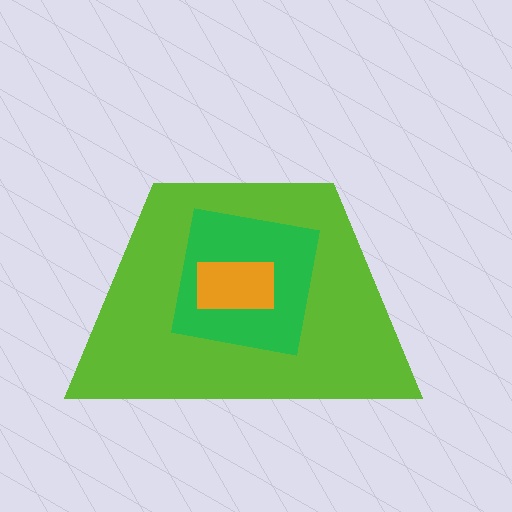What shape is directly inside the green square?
The orange rectangle.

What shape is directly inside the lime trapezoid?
The green square.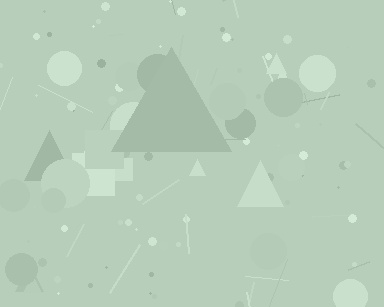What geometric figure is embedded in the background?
A triangle is embedded in the background.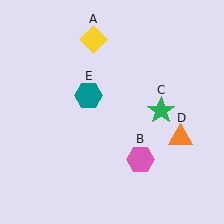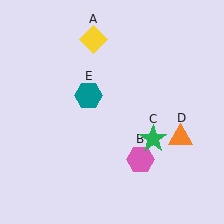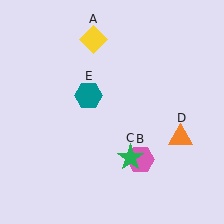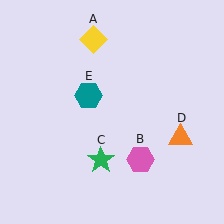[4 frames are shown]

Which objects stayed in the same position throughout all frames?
Yellow diamond (object A) and pink hexagon (object B) and orange triangle (object D) and teal hexagon (object E) remained stationary.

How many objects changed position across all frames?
1 object changed position: green star (object C).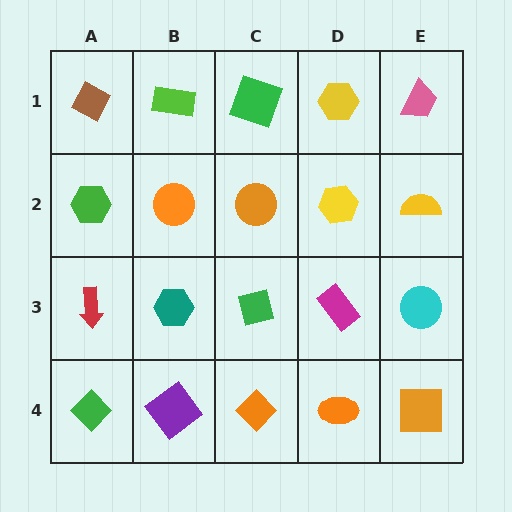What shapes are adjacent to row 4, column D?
A magenta rectangle (row 3, column D), an orange diamond (row 4, column C), an orange square (row 4, column E).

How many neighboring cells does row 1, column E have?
2.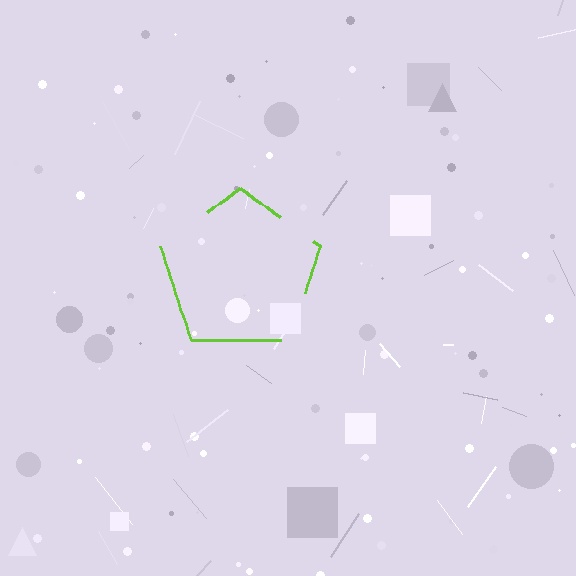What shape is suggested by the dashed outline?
The dashed outline suggests a pentagon.